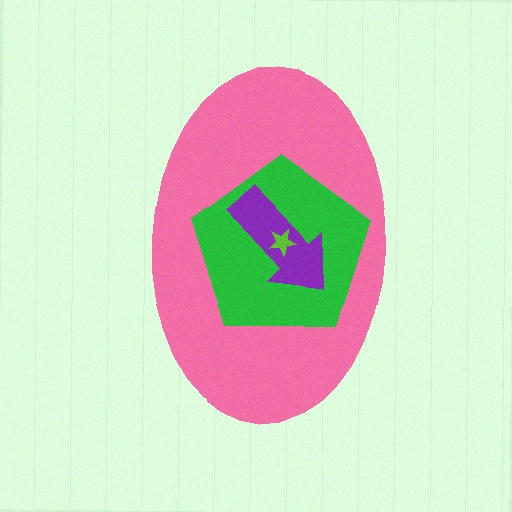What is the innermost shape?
The lime star.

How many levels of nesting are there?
4.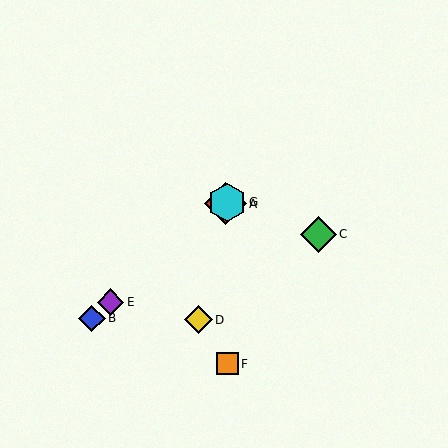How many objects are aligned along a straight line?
4 objects (A, B, E, G) are aligned along a straight line.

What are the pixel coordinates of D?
Object D is at (198, 320).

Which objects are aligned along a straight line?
Objects A, B, E, G are aligned along a straight line.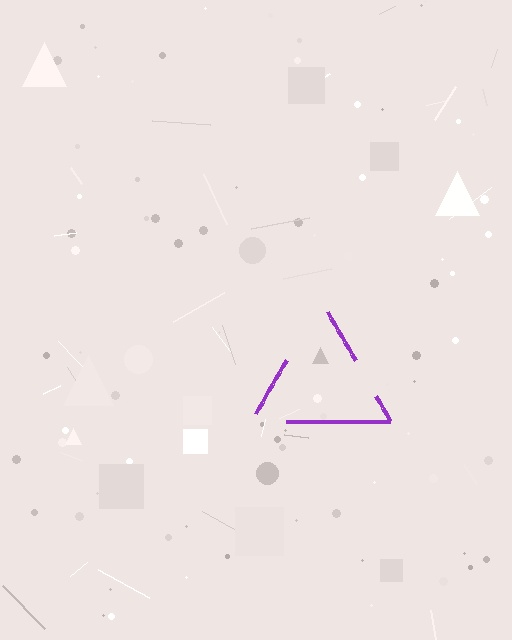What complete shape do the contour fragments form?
The contour fragments form a triangle.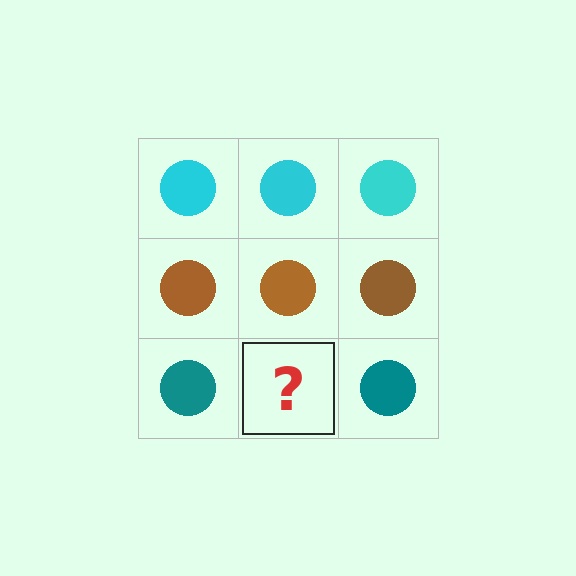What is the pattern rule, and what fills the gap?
The rule is that each row has a consistent color. The gap should be filled with a teal circle.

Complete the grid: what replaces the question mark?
The question mark should be replaced with a teal circle.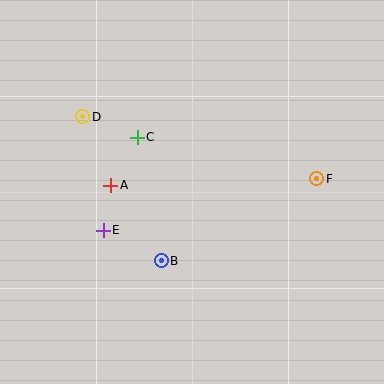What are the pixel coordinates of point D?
Point D is at (83, 117).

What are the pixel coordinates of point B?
Point B is at (161, 261).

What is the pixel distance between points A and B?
The distance between A and B is 91 pixels.